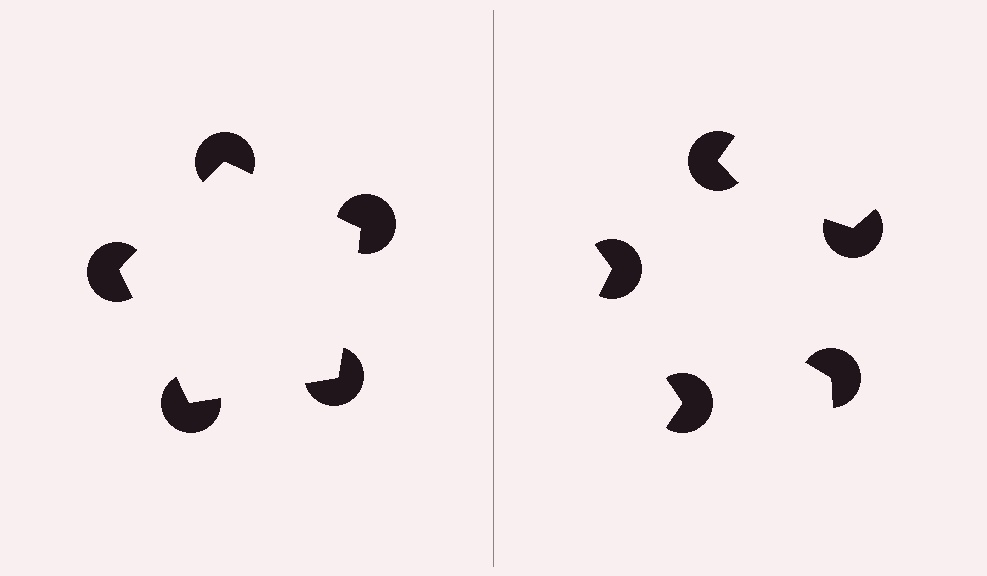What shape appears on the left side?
An illusory pentagon.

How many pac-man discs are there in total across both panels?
10 — 5 on each side.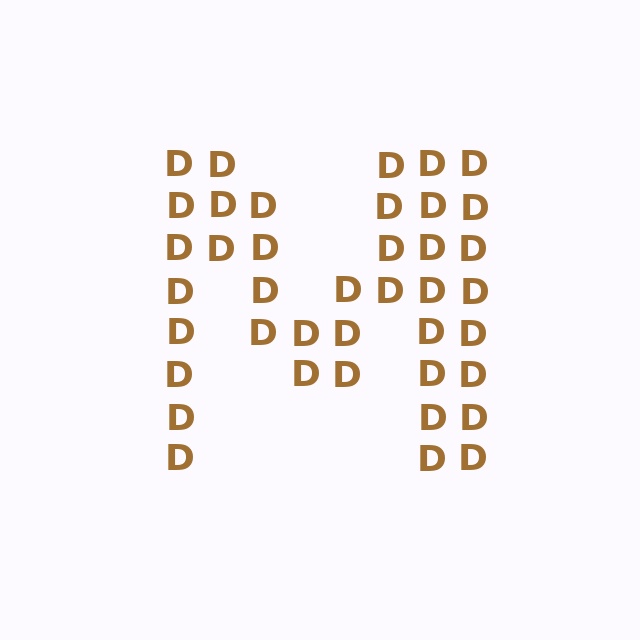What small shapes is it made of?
It is made of small letter D's.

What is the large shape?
The large shape is the letter M.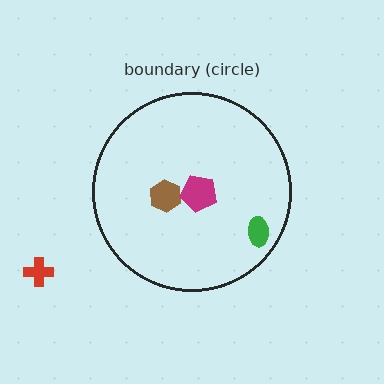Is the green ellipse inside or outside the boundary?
Inside.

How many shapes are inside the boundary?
3 inside, 1 outside.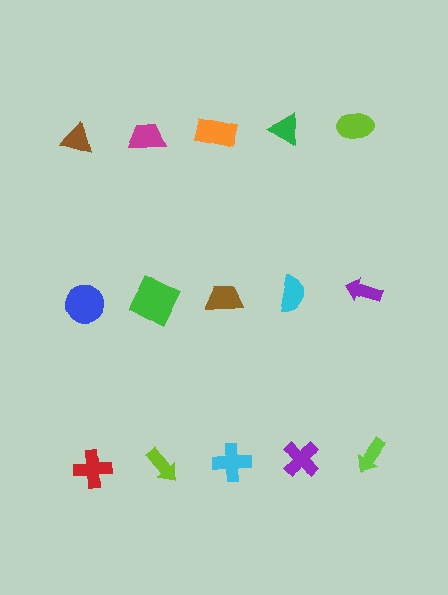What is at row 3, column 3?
A cyan cross.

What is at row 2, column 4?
A cyan semicircle.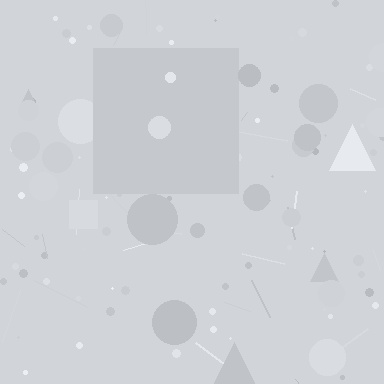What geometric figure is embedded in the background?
A square is embedded in the background.